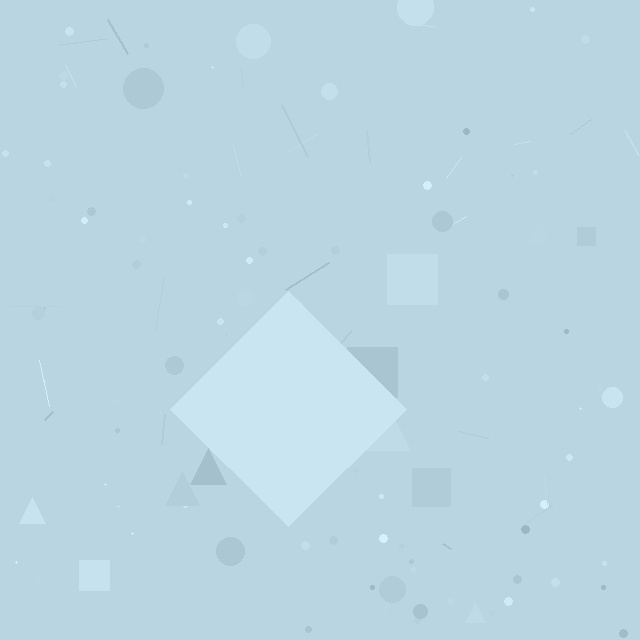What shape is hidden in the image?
A diamond is hidden in the image.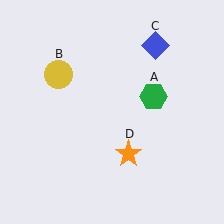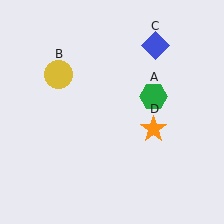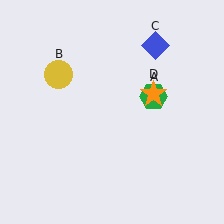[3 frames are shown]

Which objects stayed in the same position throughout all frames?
Green hexagon (object A) and yellow circle (object B) and blue diamond (object C) remained stationary.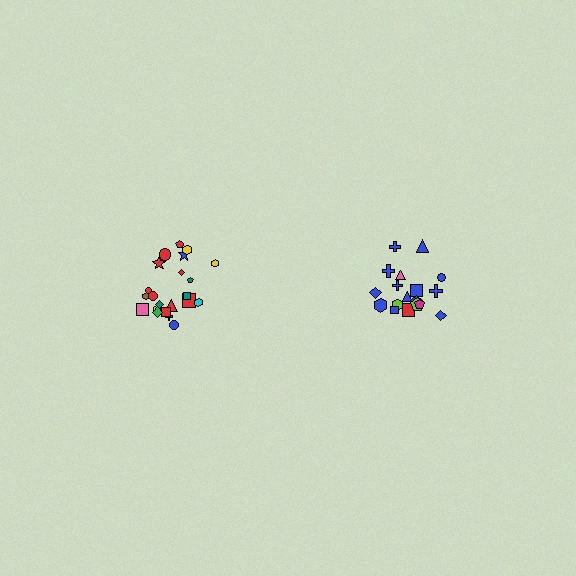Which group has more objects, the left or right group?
The left group.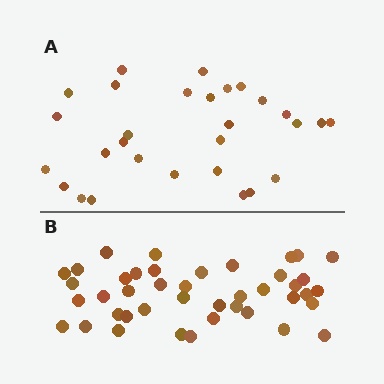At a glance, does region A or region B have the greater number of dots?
Region B (the bottom region) has more dots.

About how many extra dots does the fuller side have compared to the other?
Region B has approximately 15 more dots than region A.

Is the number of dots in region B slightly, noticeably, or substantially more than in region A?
Region B has noticeably more, but not dramatically so. The ratio is roughly 1.4 to 1.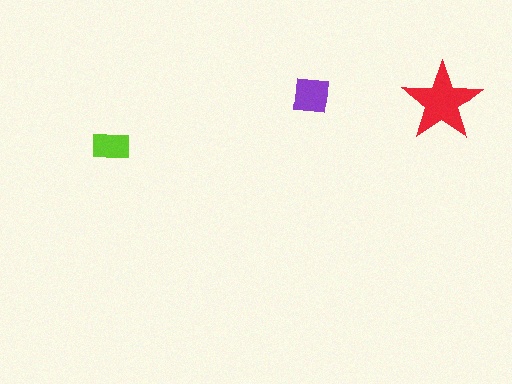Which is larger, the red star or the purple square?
The red star.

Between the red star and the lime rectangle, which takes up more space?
The red star.